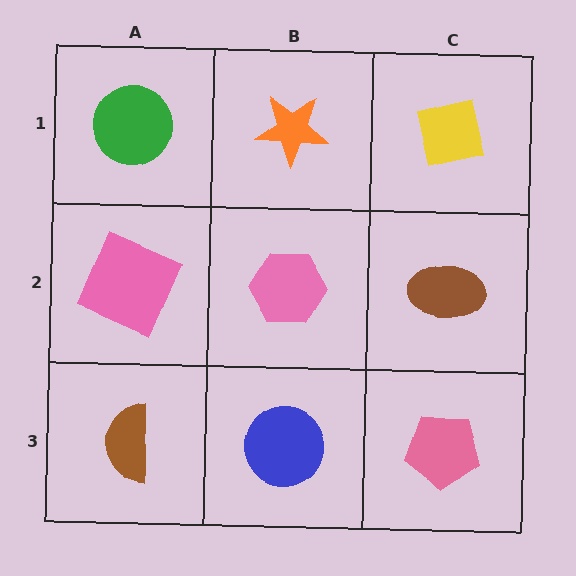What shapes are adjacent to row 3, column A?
A pink square (row 2, column A), a blue circle (row 3, column B).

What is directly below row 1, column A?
A pink square.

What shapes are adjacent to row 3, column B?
A pink hexagon (row 2, column B), a brown semicircle (row 3, column A), a pink pentagon (row 3, column C).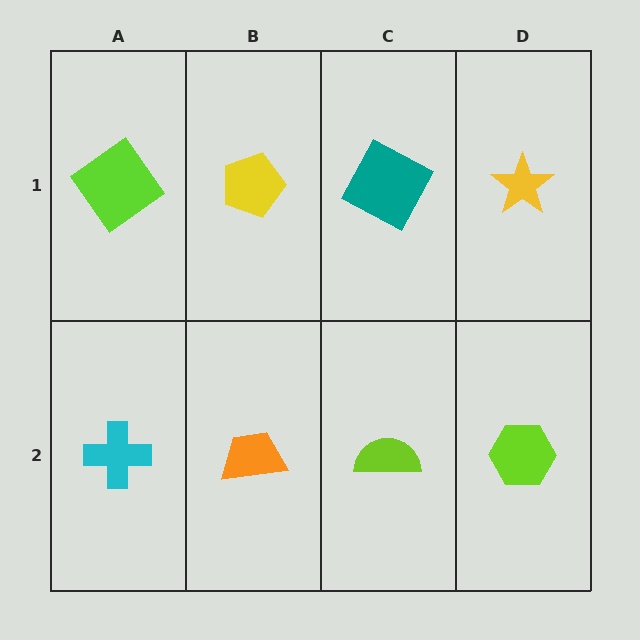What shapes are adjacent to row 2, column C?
A teal square (row 1, column C), an orange trapezoid (row 2, column B), a lime hexagon (row 2, column D).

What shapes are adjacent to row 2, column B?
A yellow pentagon (row 1, column B), a cyan cross (row 2, column A), a lime semicircle (row 2, column C).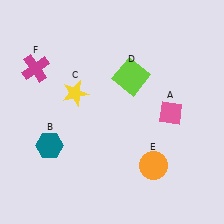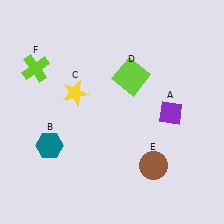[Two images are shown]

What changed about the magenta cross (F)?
In Image 1, F is magenta. In Image 2, it changed to lime.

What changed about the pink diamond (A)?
In Image 1, A is pink. In Image 2, it changed to purple.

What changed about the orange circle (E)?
In Image 1, E is orange. In Image 2, it changed to brown.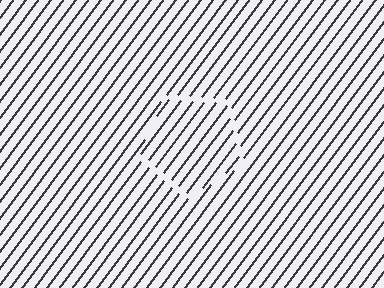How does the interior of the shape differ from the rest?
The interior of the shape contains the same grating, shifted by half a period — the contour is defined by the phase discontinuity where line-ends from the inner and outer gratings abut.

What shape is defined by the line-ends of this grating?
An illusory pentagon. The interior of the shape contains the same grating, shifted by half a period — the contour is defined by the phase discontinuity where line-ends from the inner and outer gratings abut.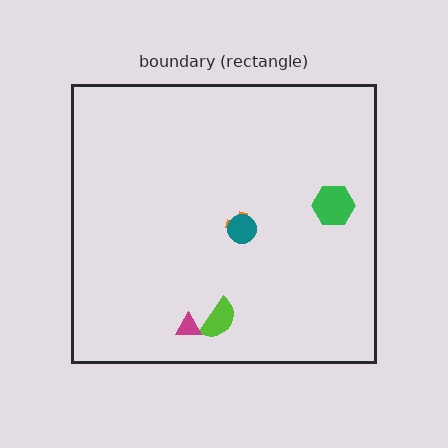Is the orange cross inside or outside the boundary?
Inside.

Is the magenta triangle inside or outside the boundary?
Inside.